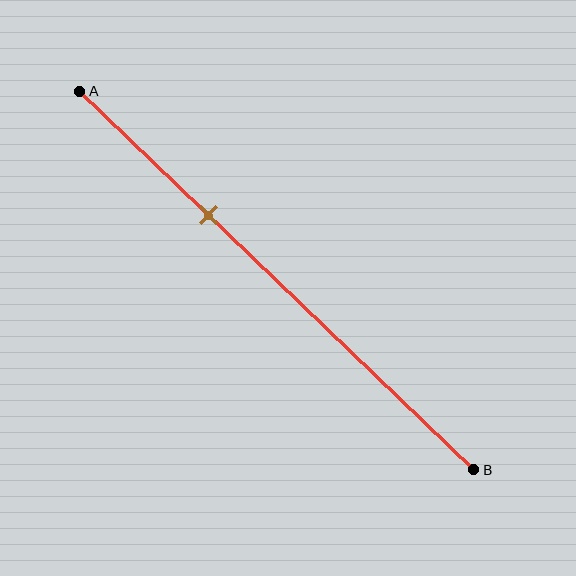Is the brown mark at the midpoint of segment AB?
No, the mark is at about 35% from A, not at the 50% midpoint.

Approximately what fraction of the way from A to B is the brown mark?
The brown mark is approximately 35% of the way from A to B.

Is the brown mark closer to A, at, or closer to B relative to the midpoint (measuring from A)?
The brown mark is closer to point A than the midpoint of segment AB.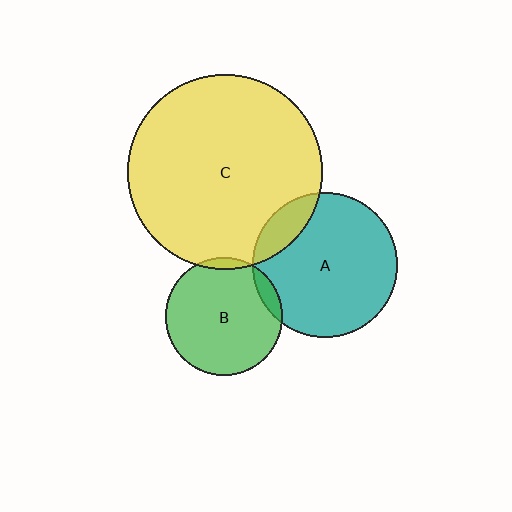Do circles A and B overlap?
Yes.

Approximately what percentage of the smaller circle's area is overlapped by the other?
Approximately 5%.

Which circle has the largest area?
Circle C (yellow).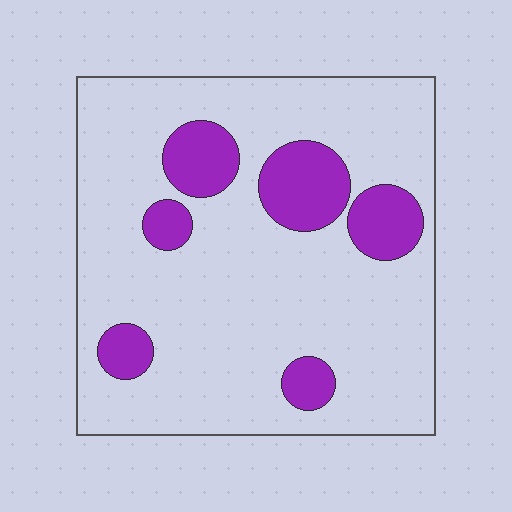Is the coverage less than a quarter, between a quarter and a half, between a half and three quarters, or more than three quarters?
Less than a quarter.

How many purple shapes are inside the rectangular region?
6.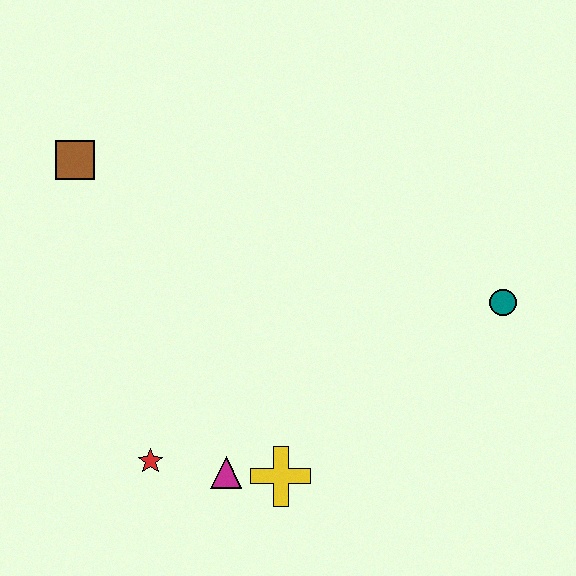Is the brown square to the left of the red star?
Yes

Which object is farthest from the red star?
The teal circle is farthest from the red star.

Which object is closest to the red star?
The magenta triangle is closest to the red star.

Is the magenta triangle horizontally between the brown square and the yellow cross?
Yes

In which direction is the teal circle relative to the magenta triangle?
The teal circle is to the right of the magenta triangle.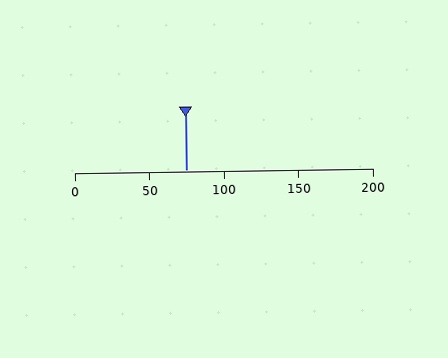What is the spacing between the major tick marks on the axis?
The major ticks are spaced 50 apart.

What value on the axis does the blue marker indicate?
The marker indicates approximately 75.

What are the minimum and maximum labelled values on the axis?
The axis runs from 0 to 200.